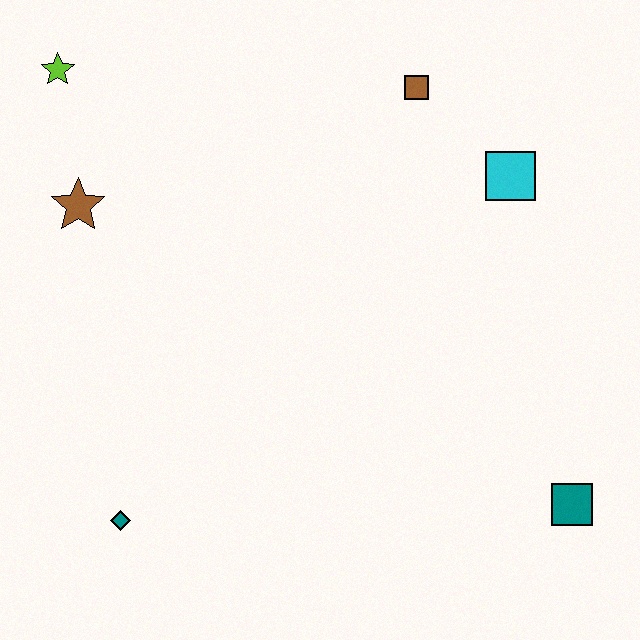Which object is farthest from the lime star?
The teal square is farthest from the lime star.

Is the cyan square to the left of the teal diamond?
No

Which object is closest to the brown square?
The cyan square is closest to the brown square.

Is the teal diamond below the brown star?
Yes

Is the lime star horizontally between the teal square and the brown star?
No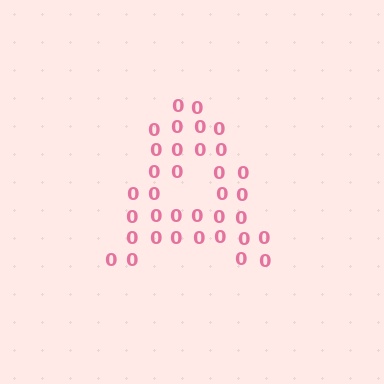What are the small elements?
The small elements are digit 0's.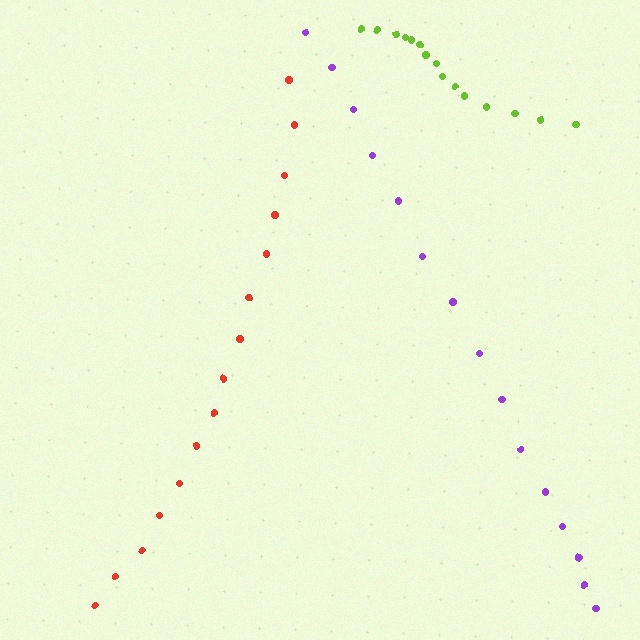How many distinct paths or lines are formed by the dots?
There are 3 distinct paths.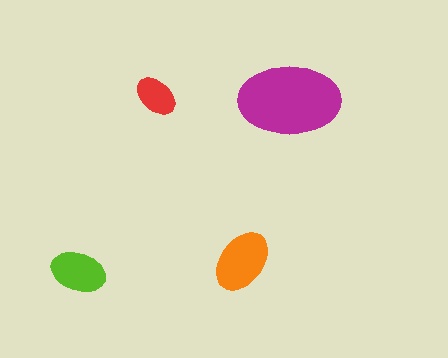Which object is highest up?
The red ellipse is topmost.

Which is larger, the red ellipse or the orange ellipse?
The orange one.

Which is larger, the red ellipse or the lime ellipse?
The lime one.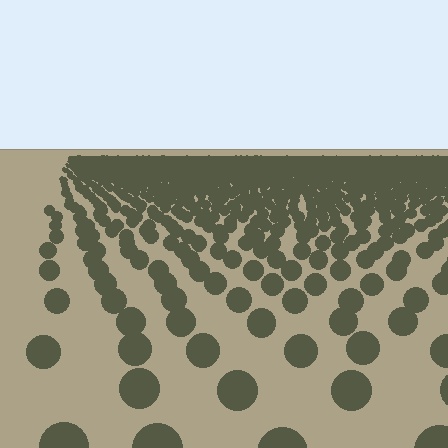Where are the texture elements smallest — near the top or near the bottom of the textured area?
Near the top.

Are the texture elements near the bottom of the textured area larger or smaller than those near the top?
Larger. Near the bottom, elements are closer to the viewer and appear at a bigger on-screen size.